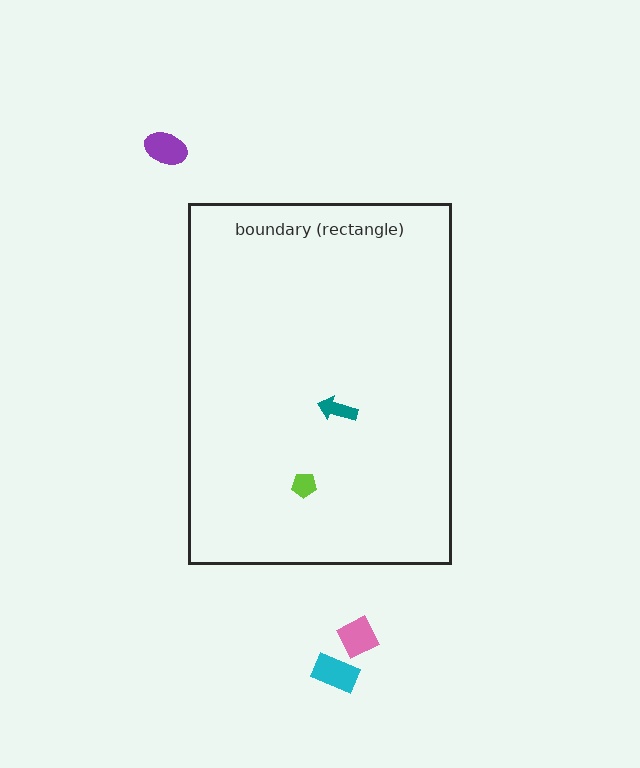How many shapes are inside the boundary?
2 inside, 3 outside.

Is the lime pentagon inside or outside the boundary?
Inside.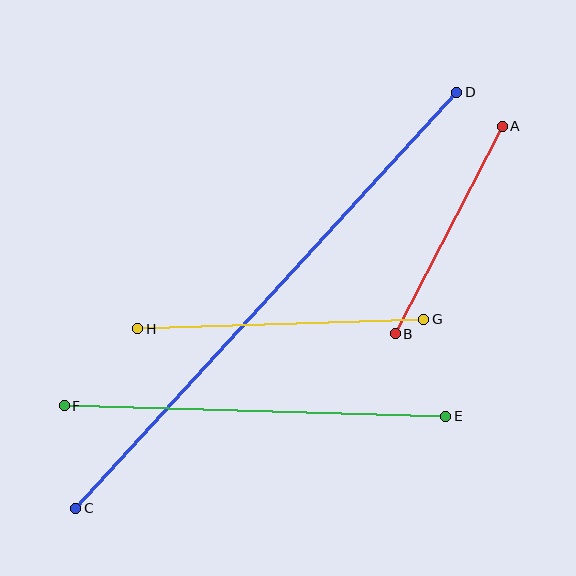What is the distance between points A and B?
The distance is approximately 234 pixels.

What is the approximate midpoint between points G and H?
The midpoint is at approximately (281, 324) pixels.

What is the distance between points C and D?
The distance is approximately 564 pixels.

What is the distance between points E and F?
The distance is approximately 381 pixels.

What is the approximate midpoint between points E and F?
The midpoint is at approximately (255, 411) pixels.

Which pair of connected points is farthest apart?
Points C and D are farthest apart.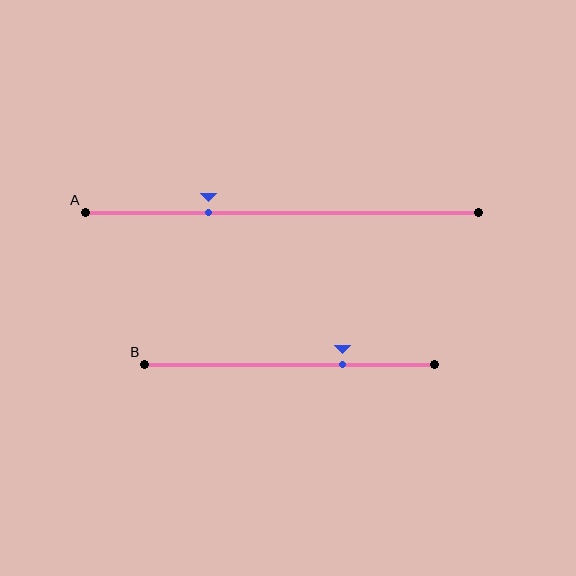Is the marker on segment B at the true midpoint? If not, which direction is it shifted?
No, the marker on segment B is shifted to the right by about 18% of the segment length.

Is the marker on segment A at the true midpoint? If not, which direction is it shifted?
No, the marker on segment A is shifted to the left by about 19% of the segment length.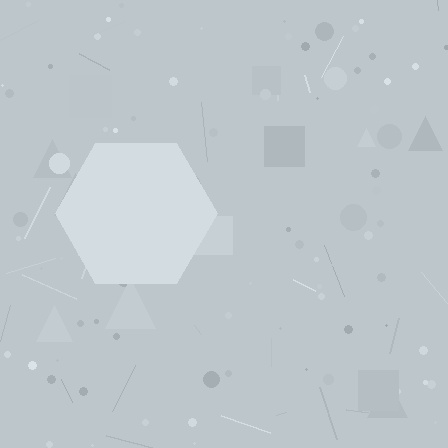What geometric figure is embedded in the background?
A hexagon is embedded in the background.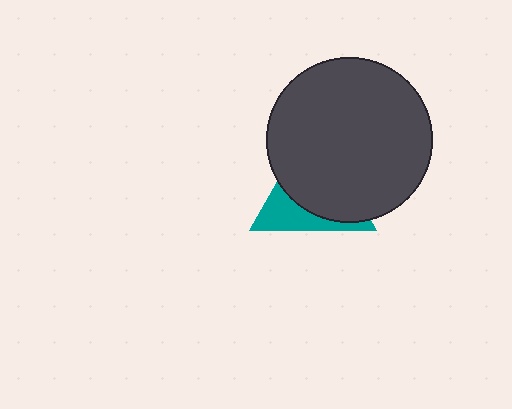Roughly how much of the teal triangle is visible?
A small part of it is visible (roughly 34%).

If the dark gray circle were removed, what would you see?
You would see the complete teal triangle.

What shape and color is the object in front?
The object in front is a dark gray circle.